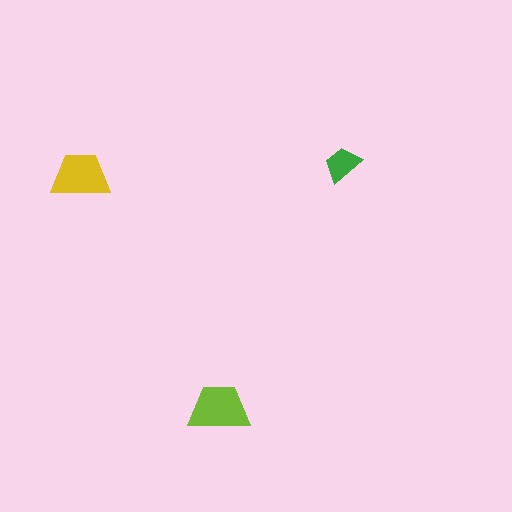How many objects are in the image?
There are 3 objects in the image.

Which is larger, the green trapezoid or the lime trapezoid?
The lime one.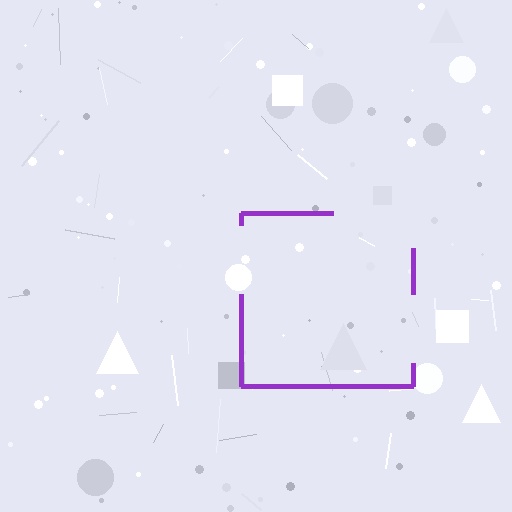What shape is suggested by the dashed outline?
The dashed outline suggests a square.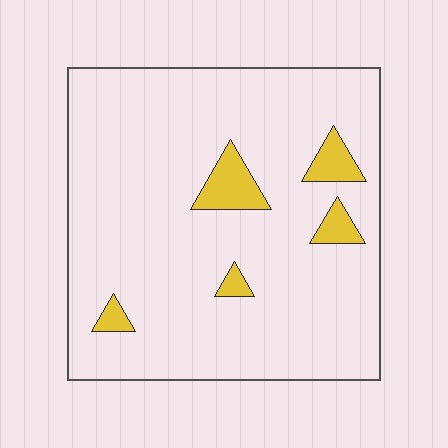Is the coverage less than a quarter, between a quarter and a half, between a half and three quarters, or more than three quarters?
Less than a quarter.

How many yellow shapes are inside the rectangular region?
5.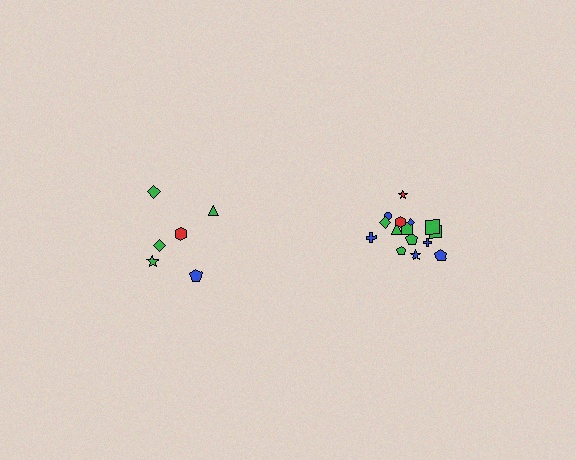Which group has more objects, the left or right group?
The right group.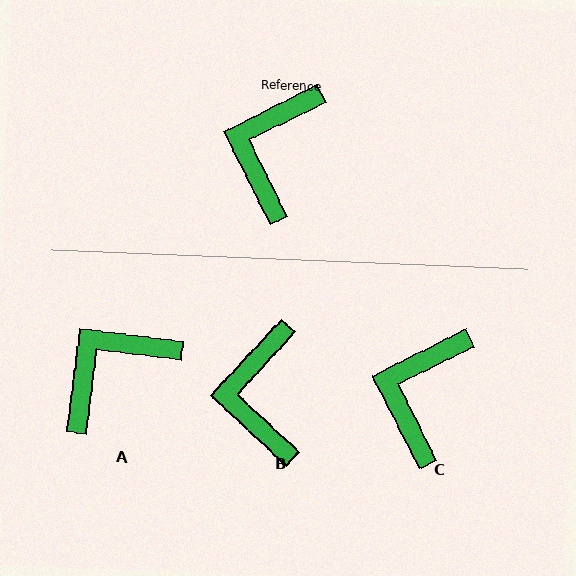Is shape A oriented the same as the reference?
No, it is off by about 34 degrees.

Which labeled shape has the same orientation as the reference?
C.